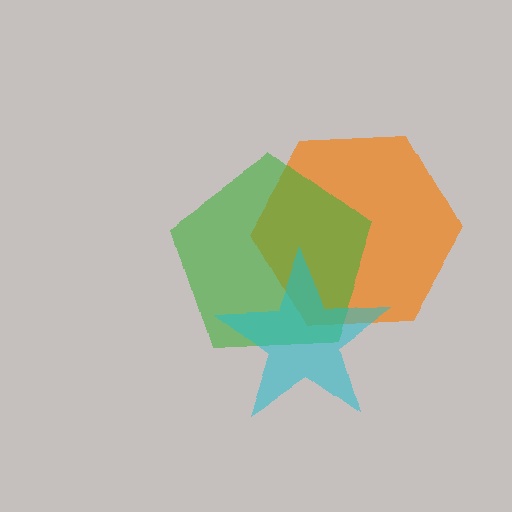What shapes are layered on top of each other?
The layered shapes are: an orange hexagon, a green pentagon, a cyan star.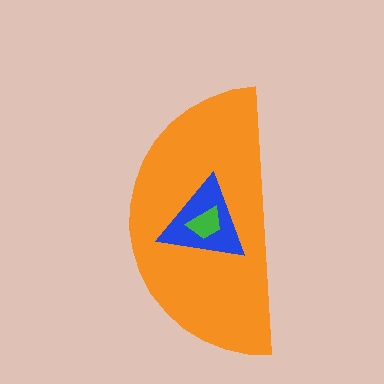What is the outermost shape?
The orange semicircle.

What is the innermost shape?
The green trapezoid.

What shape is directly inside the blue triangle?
The green trapezoid.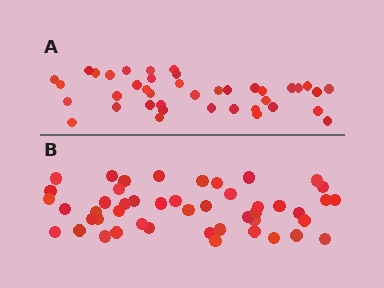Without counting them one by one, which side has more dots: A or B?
Region B (the bottom region) has more dots.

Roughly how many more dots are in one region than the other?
Region B has roughly 8 or so more dots than region A.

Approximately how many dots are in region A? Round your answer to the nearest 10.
About 40 dots.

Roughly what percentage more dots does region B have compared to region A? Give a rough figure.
About 20% more.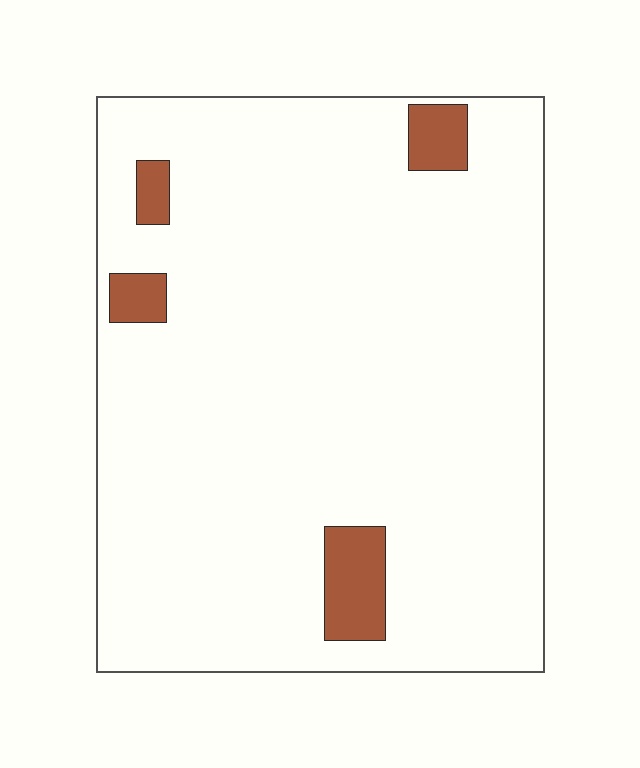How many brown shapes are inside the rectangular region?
4.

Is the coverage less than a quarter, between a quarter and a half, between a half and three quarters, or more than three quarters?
Less than a quarter.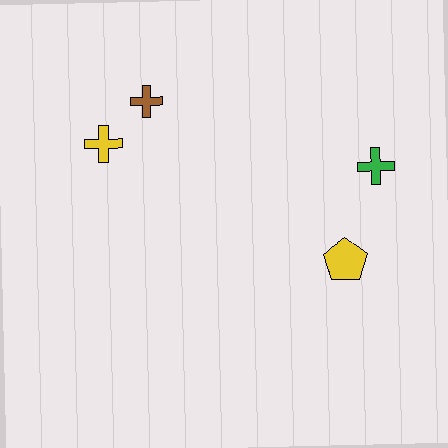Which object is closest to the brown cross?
The yellow cross is closest to the brown cross.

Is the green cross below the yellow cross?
Yes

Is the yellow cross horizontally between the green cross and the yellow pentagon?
No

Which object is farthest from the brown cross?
The yellow pentagon is farthest from the brown cross.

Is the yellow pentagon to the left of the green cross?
Yes